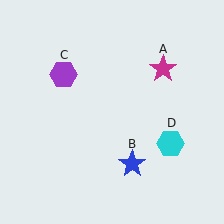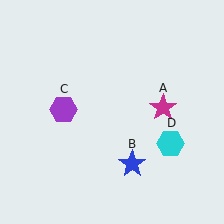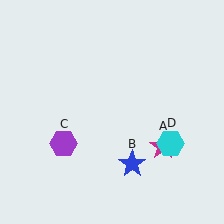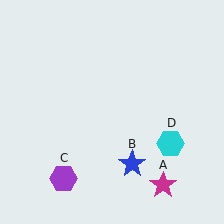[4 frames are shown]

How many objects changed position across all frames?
2 objects changed position: magenta star (object A), purple hexagon (object C).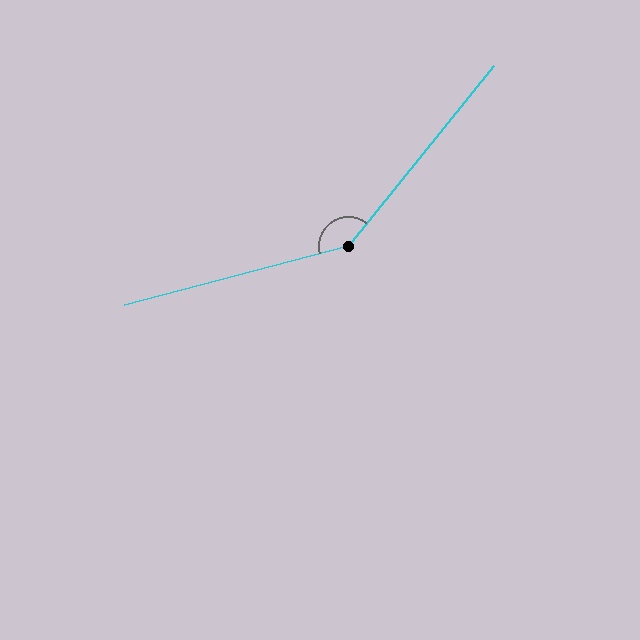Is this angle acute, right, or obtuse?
It is obtuse.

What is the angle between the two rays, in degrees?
Approximately 144 degrees.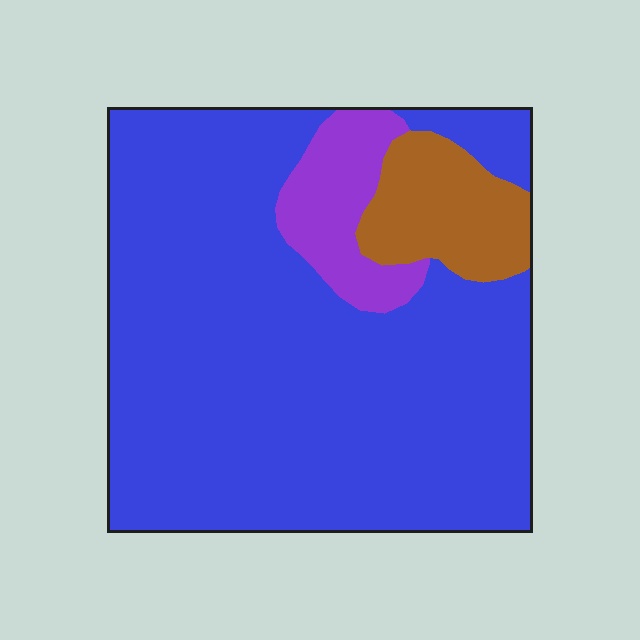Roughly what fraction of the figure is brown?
Brown covers about 10% of the figure.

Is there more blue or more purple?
Blue.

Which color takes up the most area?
Blue, at roughly 80%.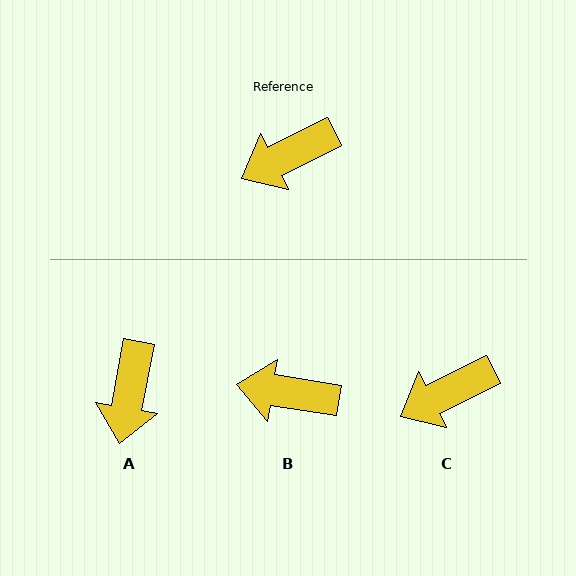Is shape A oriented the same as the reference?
No, it is off by about 53 degrees.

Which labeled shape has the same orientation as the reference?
C.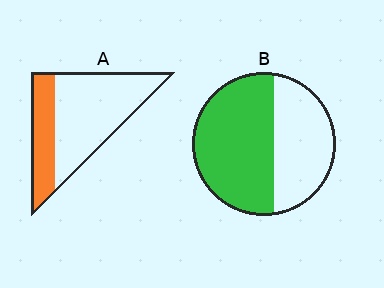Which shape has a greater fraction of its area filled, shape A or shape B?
Shape B.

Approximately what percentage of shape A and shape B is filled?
A is approximately 30% and B is approximately 60%.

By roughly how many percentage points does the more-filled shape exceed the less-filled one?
By roughly 30 percentage points (B over A).